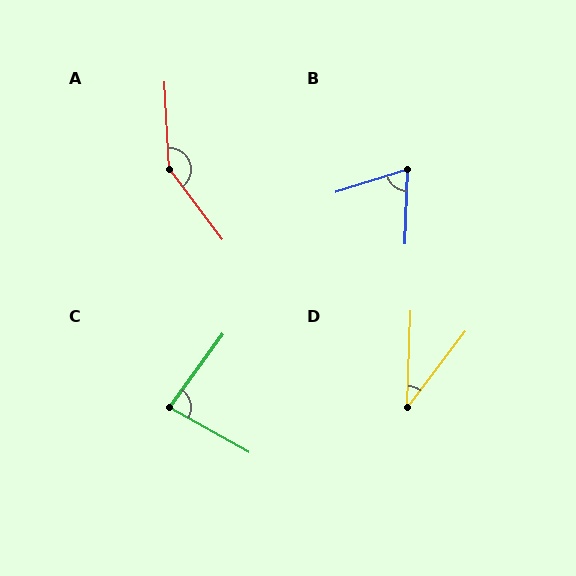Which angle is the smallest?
D, at approximately 35 degrees.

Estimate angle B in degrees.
Approximately 70 degrees.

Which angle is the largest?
A, at approximately 146 degrees.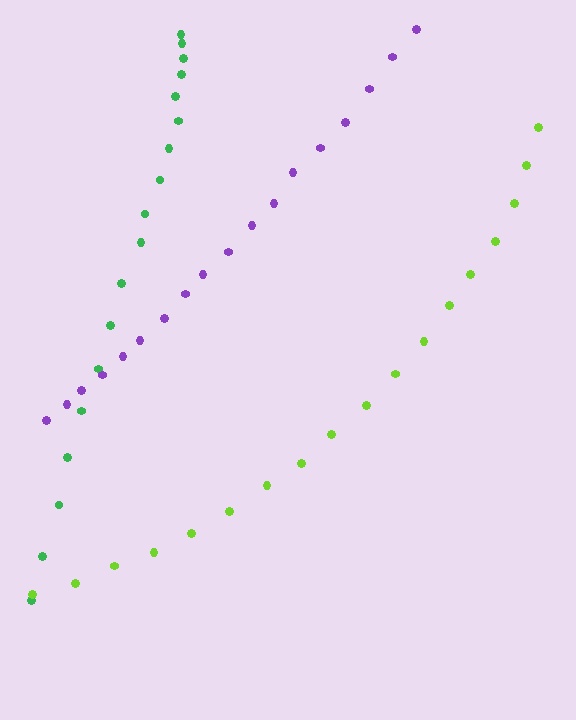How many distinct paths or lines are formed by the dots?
There are 3 distinct paths.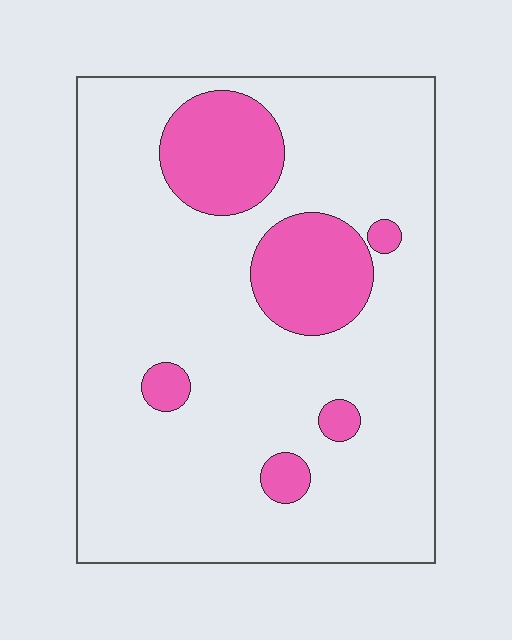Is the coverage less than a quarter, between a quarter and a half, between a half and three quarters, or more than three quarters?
Less than a quarter.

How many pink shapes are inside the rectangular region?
6.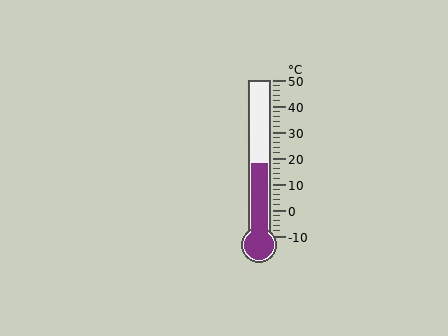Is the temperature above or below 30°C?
The temperature is below 30°C.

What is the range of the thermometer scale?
The thermometer scale ranges from -10°C to 50°C.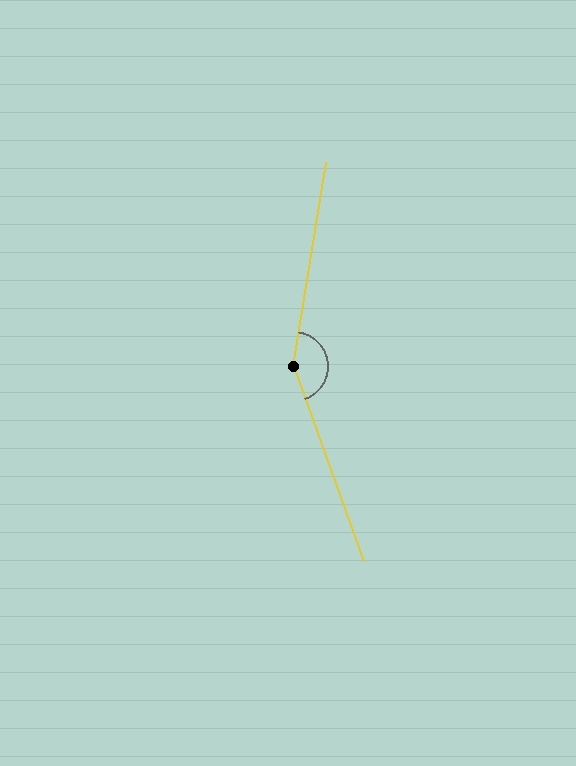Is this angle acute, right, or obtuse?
It is obtuse.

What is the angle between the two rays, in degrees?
Approximately 151 degrees.